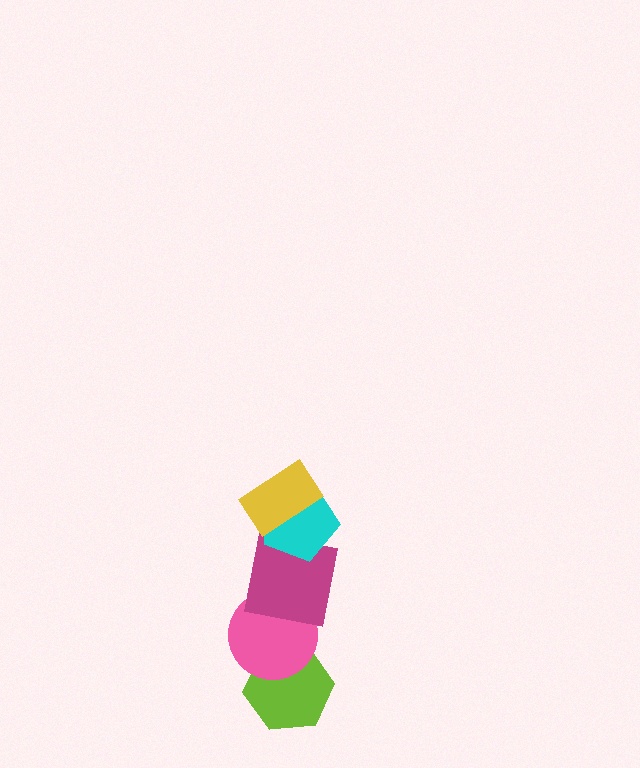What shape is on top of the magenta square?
The cyan pentagon is on top of the magenta square.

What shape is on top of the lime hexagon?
The pink circle is on top of the lime hexagon.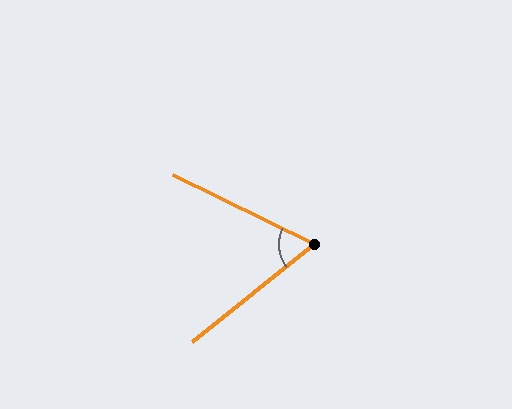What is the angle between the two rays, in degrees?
Approximately 65 degrees.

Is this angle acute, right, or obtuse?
It is acute.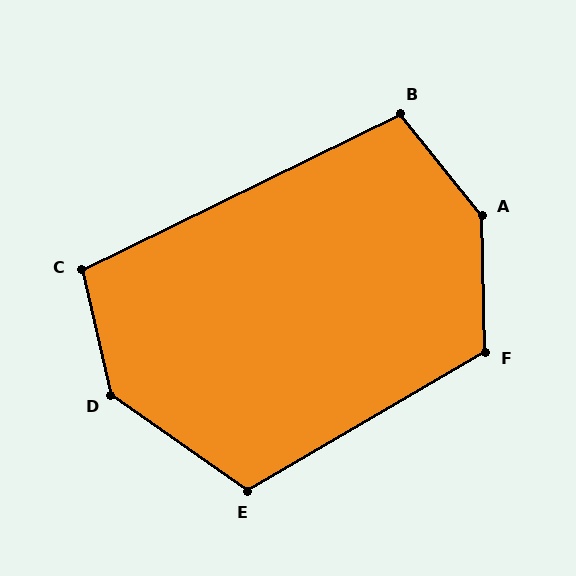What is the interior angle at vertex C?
Approximately 103 degrees (obtuse).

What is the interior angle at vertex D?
Approximately 138 degrees (obtuse).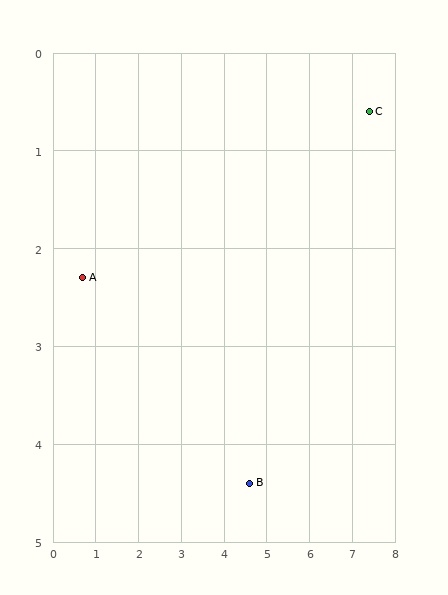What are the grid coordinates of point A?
Point A is at approximately (0.7, 2.3).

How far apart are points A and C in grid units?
Points A and C are about 6.9 grid units apart.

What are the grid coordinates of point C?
Point C is at approximately (7.4, 0.6).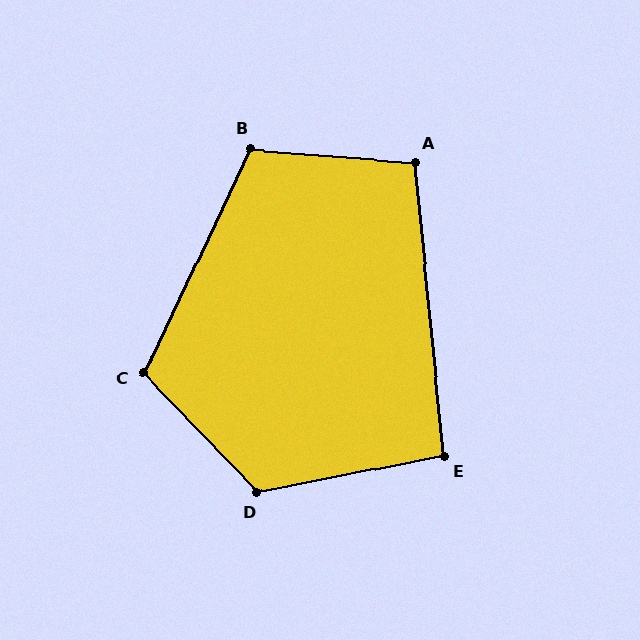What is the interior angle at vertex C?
Approximately 111 degrees (obtuse).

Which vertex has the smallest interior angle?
E, at approximately 96 degrees.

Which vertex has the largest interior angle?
D, at approximately 122 degrees.